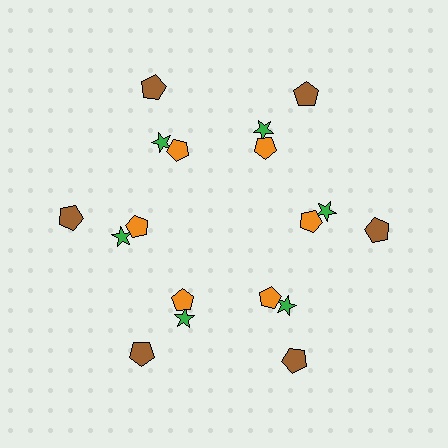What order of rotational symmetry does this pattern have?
This pattern has 6-fold rotational symmetry.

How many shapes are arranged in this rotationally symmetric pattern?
There are 18 shapes, arranged in 6 groups of 3.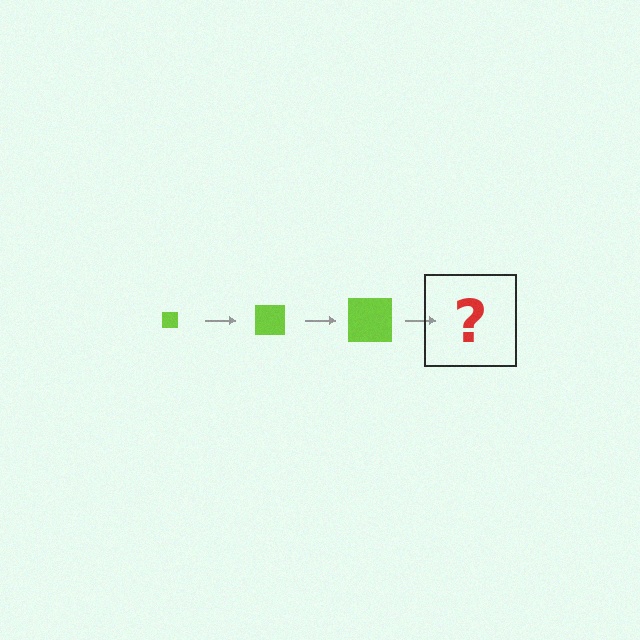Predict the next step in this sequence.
The next step is a lime square, larger than the previous one.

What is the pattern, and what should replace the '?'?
The pattern is that the square gets progressively larger each step. The '?' should be a lime square, larger than the previous one.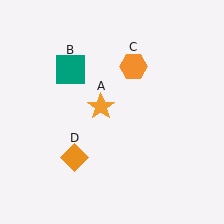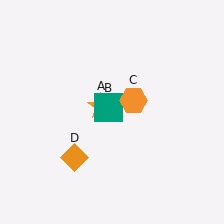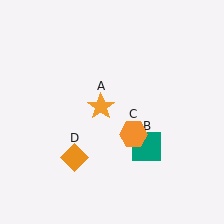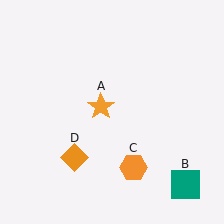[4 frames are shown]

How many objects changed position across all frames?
2 objects changed position: teal square (object B), orange hexagon (object C).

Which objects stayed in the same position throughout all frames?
Orange star (object A) and orange diamond (object D) remained stationary.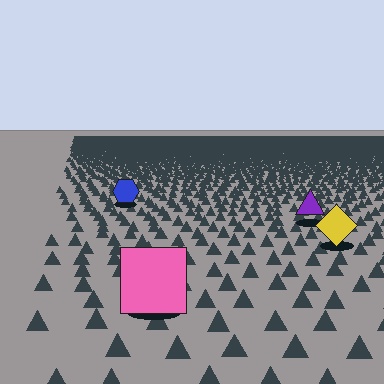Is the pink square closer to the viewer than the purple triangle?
Yes. The pink square is closer — you can tell from the texture gradient: the ground texture is coarser near it.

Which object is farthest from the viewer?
The blue hexagon is farthest from the viewer. It appears smaller and the ground texture around it is denser.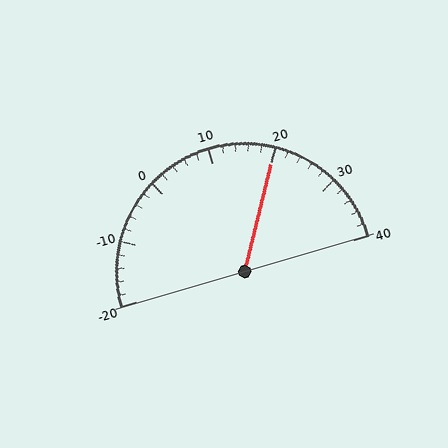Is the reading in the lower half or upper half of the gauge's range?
The reading is in the upper half of the range (-20 to 40).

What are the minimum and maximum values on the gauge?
The gauge ranges from -20 to 40.